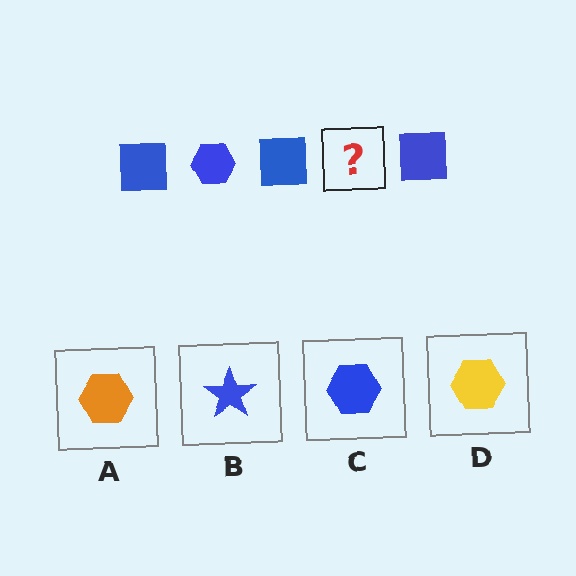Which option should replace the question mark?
Option C.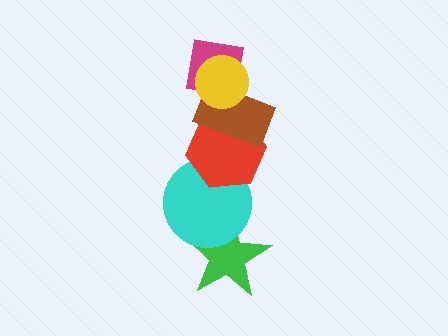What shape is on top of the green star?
The cyan circle is on top of the green star.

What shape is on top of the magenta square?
The yellow circle is on top of the magenta square.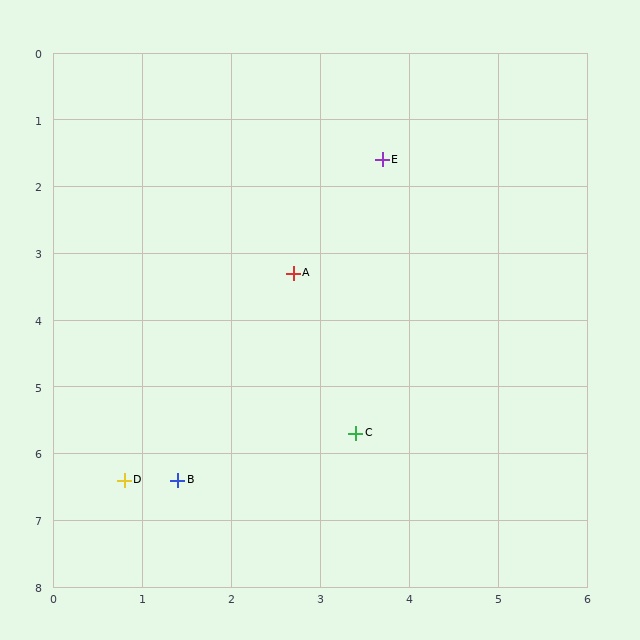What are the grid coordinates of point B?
Point B is at approximately (1.4, 6.4).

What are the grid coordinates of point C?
Point C is at approximately (3.4, 5.7).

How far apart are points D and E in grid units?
Points D and E are about 5.6 grid units apart.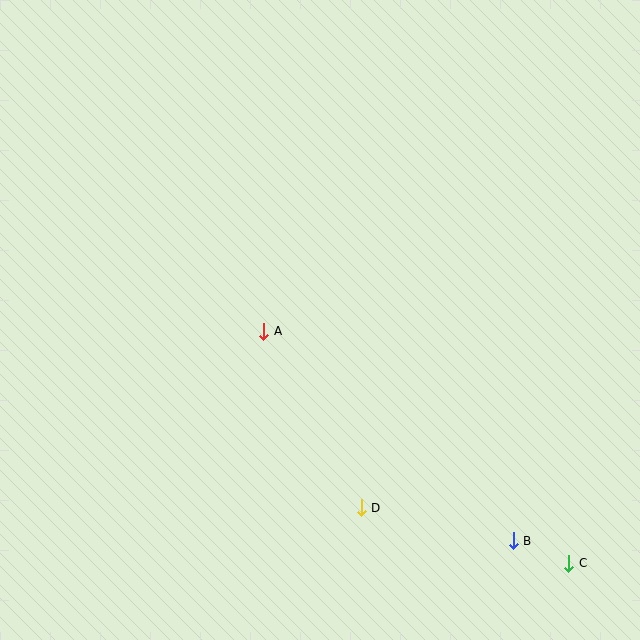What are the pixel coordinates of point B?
Point B is at (513, 541).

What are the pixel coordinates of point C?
Point C is at (569, 563).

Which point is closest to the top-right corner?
Point A is closest to the top-right corner.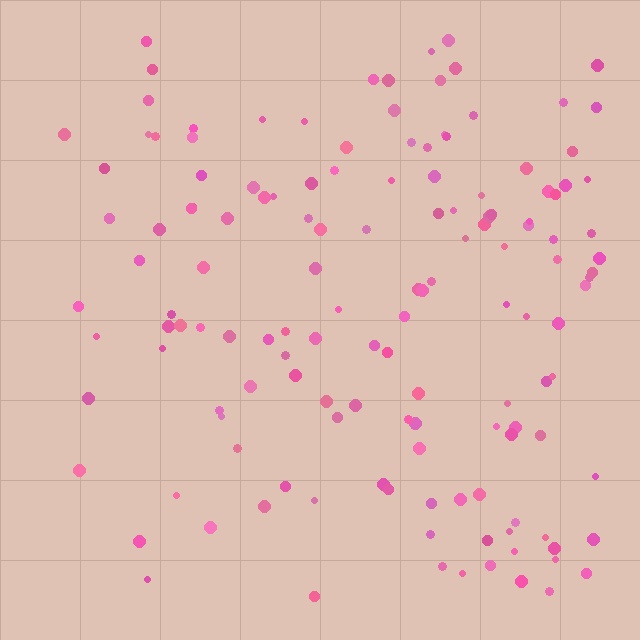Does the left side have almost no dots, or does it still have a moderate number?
Still a moderate number, just noticeably fewer than the right.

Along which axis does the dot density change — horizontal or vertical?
Horizontal.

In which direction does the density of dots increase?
From left to right, with the right side densest.